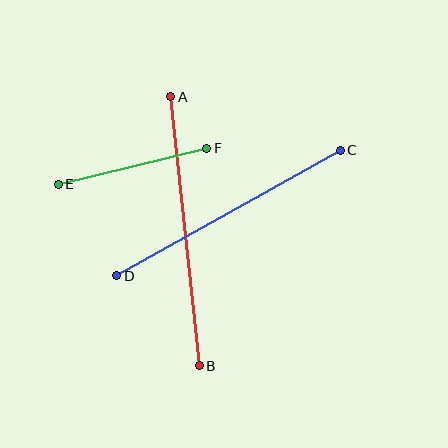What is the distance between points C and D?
The distance is approximately 257 pixels.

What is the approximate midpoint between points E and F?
The midpoint is at approximately (132, 166) pixels.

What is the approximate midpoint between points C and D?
The midpoint is at approximately (229, 213) pixels.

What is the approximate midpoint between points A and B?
The midpoint is at approximately (185, 231) pixels.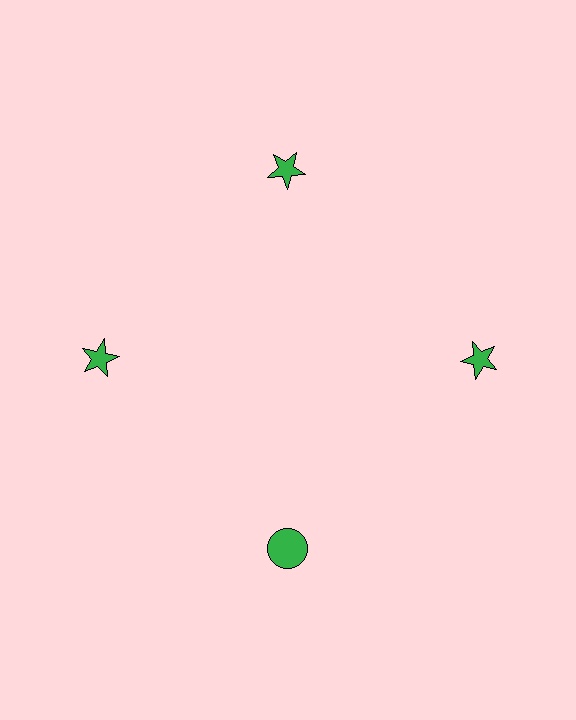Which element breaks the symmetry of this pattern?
The green circle at roughly the 6 o'clock position breaks the symmetry. All other shapes are green stars.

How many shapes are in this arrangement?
There are 4 shapes arranged in a ring pattern.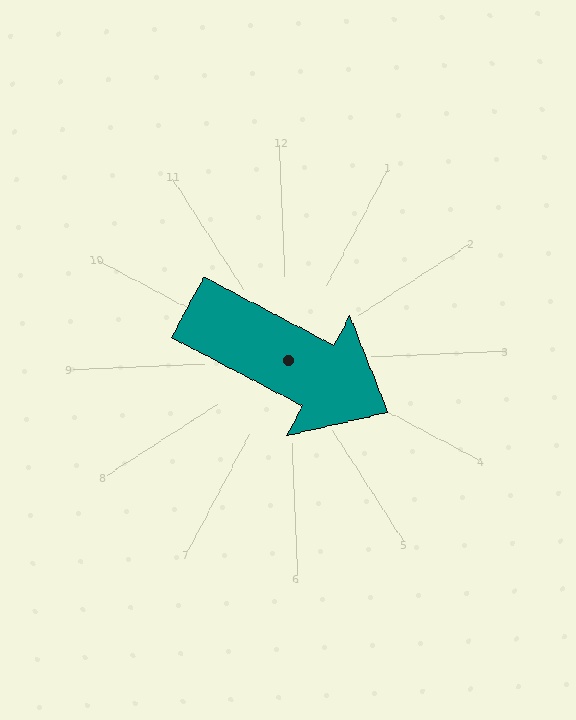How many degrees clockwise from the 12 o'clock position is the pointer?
Approximately 120 degrees.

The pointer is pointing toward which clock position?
Roughly 4 o'clock.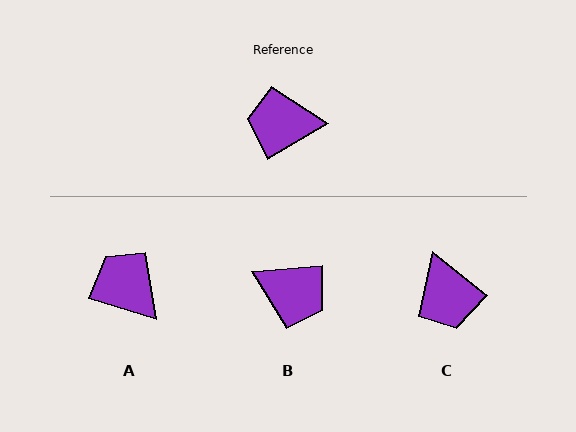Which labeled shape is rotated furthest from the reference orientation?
B, about 154 degrees away.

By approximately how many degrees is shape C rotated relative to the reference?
Approximately 110 degrees counter-clockwise.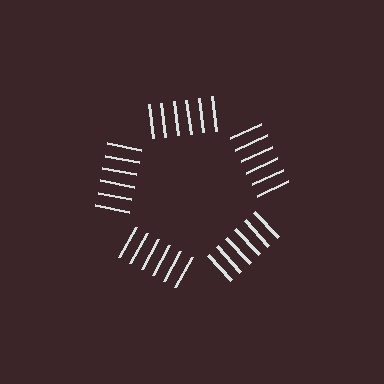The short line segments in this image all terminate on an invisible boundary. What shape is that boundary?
An illusory pentagon — the line segments terminate on its edges but no continuous stroke is drawn.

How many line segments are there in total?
30 — 6 along each of the 5 edges.